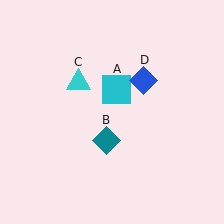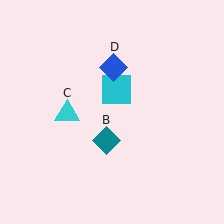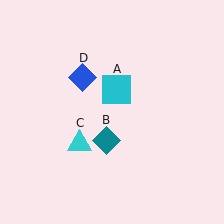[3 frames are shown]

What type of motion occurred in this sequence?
The cyan triangle (object C), blue diamond (object D) rotated counterclockwise around the center of the scene.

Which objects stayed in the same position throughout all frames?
Cyan square (object A) and teal diamond (object B) remained stationary.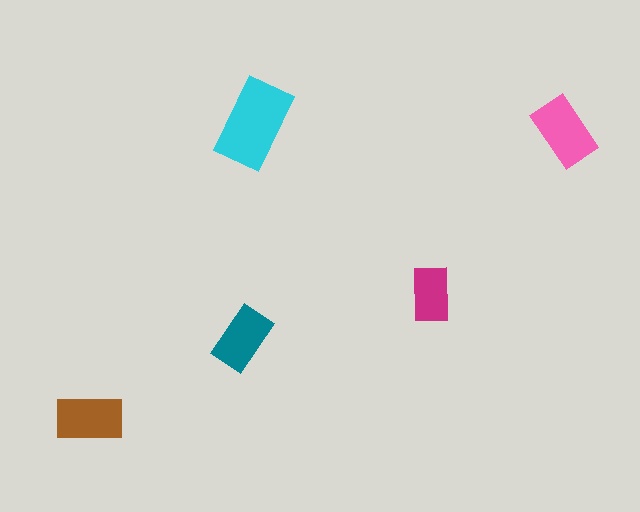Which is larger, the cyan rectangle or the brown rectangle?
The cyan one.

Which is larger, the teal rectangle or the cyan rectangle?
The cyan one.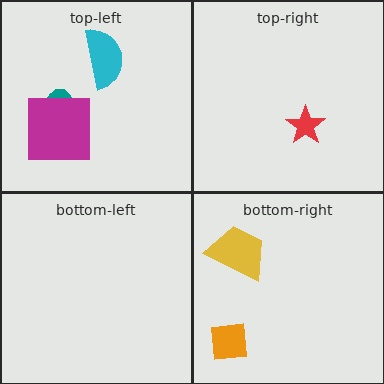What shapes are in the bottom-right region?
The yellow trapezoid, the orange square.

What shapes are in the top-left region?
The teal ellipse, the magenta square, the cyan semicircle.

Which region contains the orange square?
The bottom-right region.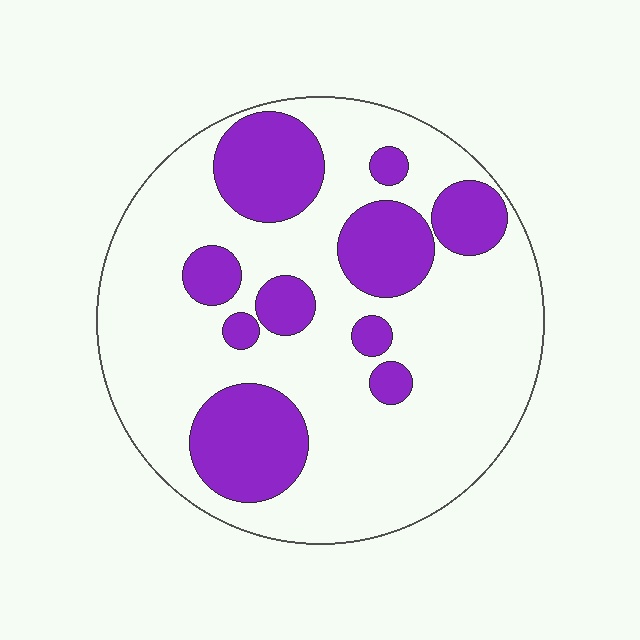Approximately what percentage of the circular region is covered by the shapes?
Approximately 30%.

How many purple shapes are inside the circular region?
10.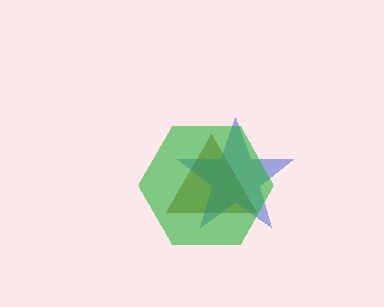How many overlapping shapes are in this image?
There are 3 overlapping shapes in the image.